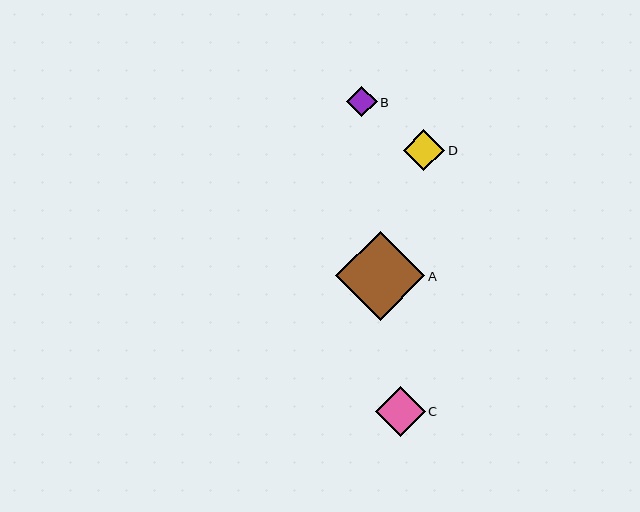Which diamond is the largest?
Diamond A is the largest with a size of approximately 89 pixels.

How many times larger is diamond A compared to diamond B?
Diamond A is approximately 3.0 times the size of diamond B.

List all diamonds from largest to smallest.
From largest to smallest: A, C, D, B.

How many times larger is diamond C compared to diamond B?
Diamond C is approximately 1.7 times the size of diamond B.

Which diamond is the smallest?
Diamond B is the smallest with a size of approximately 30 pixels.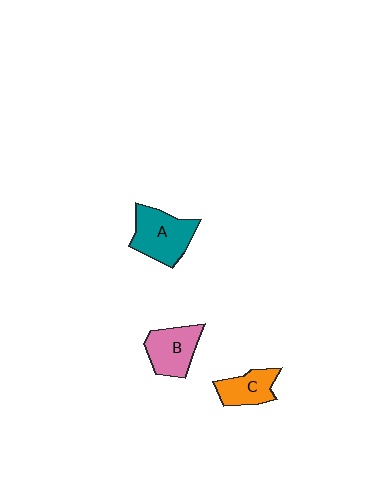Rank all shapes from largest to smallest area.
From largest to smallest: A (teal), B (pink), C (orange).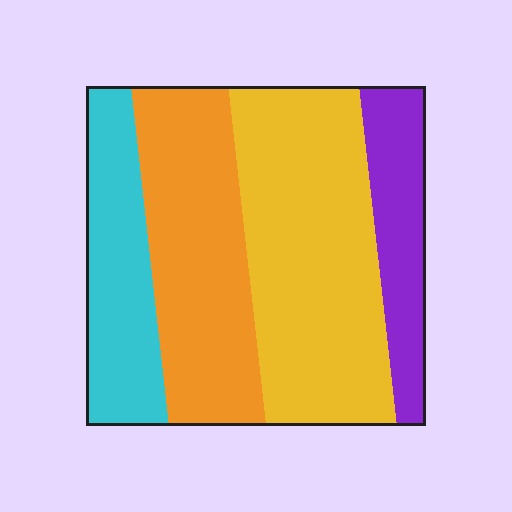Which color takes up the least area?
Purple, at roughly 15%.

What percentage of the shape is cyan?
Cyan covers 19% of the shape.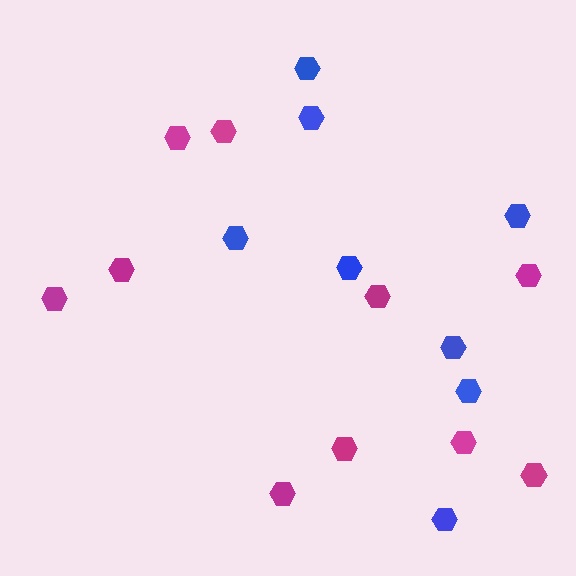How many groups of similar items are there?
There are 2 groups: one group of magenta hexagons (10) and one group of blue hexagons (8).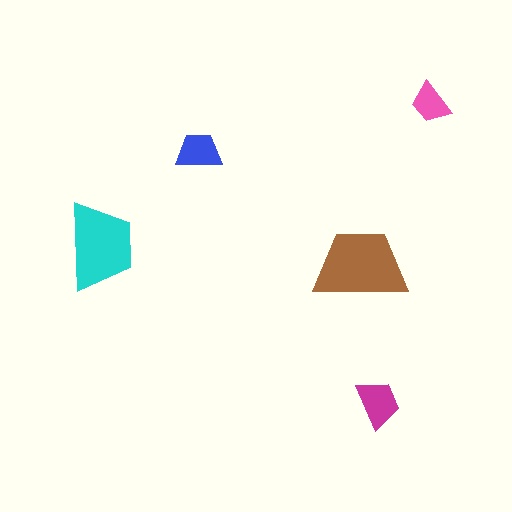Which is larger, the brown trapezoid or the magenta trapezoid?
The brown one.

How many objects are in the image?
There are 5 objects in the image.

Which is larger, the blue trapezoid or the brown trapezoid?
The brown one.